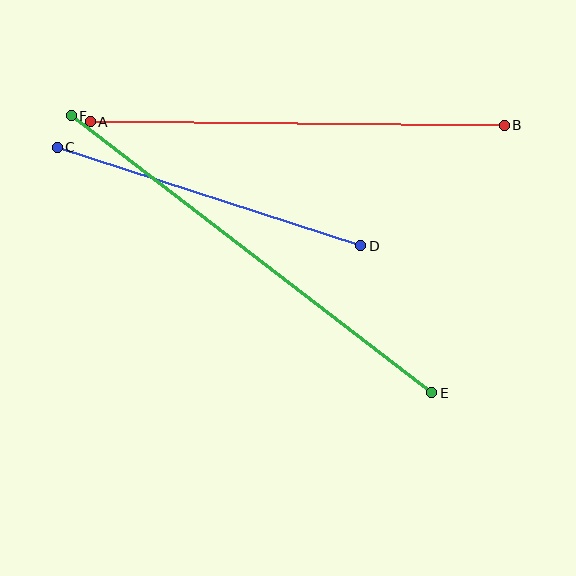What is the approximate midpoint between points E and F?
The midpoint is at approximately (252, 254) pixels.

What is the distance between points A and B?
The distance is approximately 414 pixels.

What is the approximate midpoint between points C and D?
The midpoint is at approximately (209, 196) pixels.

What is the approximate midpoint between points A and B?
The midpoint is at approximately (297, 123) pixels.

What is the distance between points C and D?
The distance is approximately 319 pixels.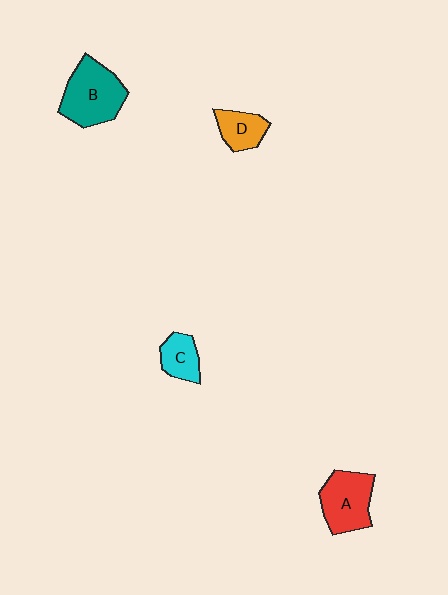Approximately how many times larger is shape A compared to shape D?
Approximately 1.7 times.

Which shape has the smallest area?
Shape C (cyan).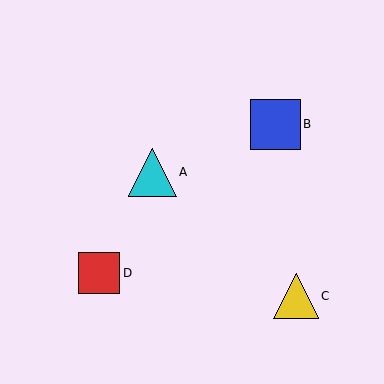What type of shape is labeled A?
Shape A is a cyan triangle.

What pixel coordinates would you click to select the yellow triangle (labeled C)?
Click at (296, 295) to select the yellow triangle C.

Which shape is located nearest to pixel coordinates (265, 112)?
The blue square (labeled B) at (275, 124) is nearest to that location.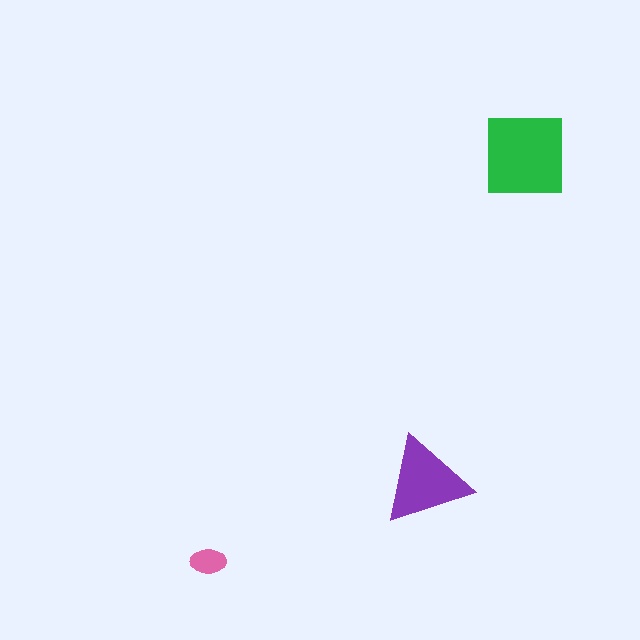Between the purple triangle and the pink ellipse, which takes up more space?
The purple triangle.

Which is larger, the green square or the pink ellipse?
The green square.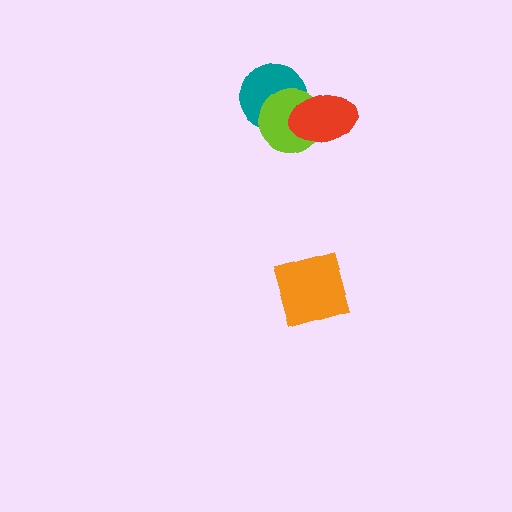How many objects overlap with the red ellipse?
2 objects overlap with the red ellipse.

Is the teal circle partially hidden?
Yes, it is partially covered by another shape.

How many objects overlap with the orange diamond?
0 objects overlap with the orange diamond.